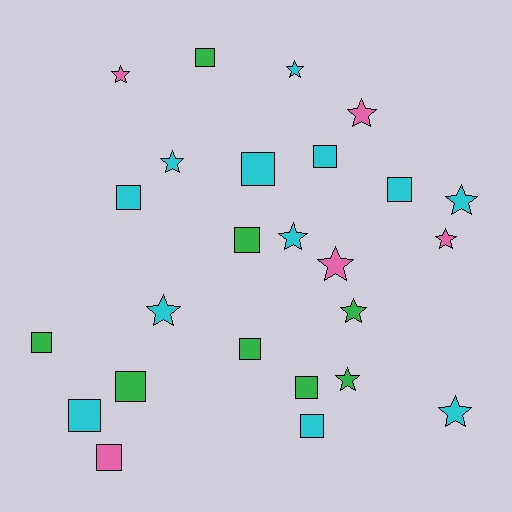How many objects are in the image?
There are 25 objects.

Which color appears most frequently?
Cyan, with 12 objects.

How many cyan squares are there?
There are 6 cyan squares.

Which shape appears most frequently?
Square, with 13 objects.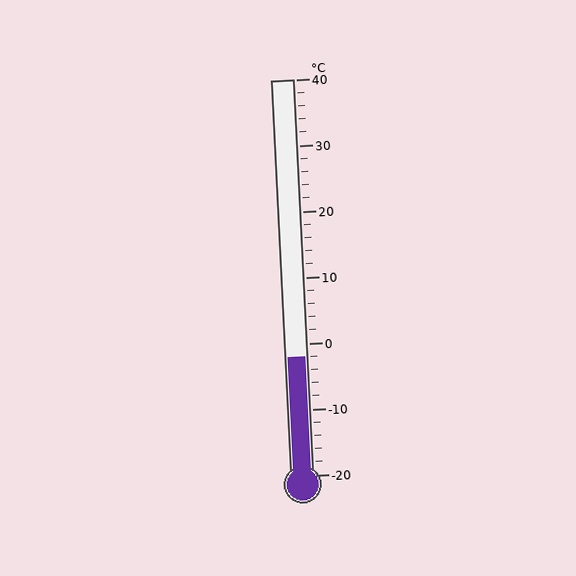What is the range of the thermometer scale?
The thermometer scale ranges from -20°C to 40°C.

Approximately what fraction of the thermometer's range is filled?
The thermometer is filled to approximately 30% of its range.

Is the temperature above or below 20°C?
The temperature is below 20°C.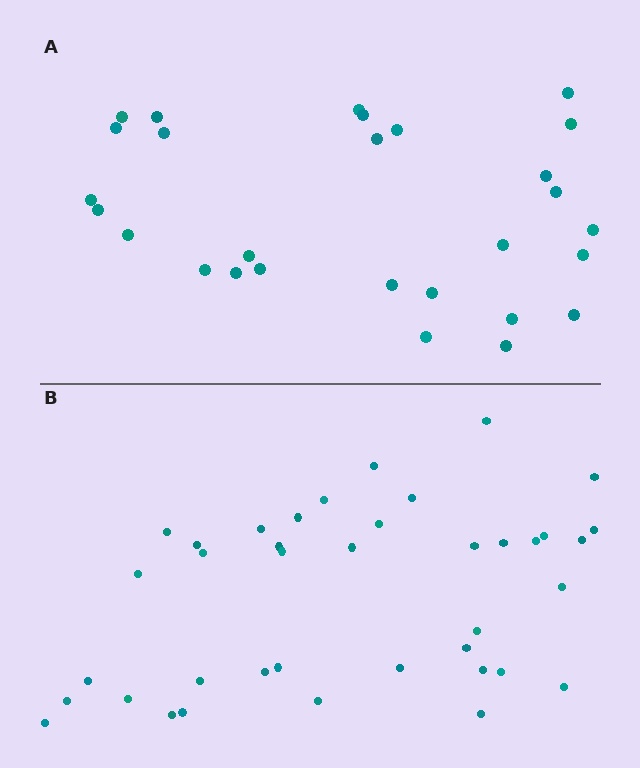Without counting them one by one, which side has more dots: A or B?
Region B (the bottom region) has more dots.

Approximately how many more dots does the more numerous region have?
Region B has roughly 12 or so more dots than region A.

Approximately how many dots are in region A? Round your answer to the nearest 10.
About 30 dots. (The exact count is 28, which rounds to 30.)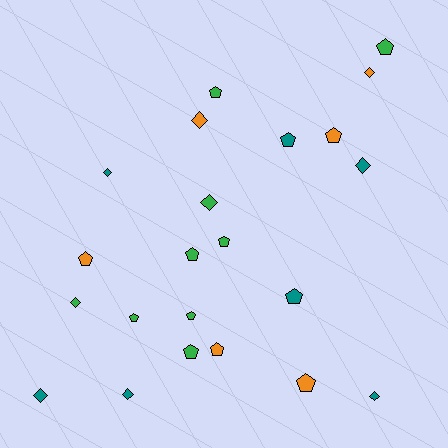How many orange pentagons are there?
There are 4 orange pentagons.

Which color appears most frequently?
Green, with 9 objects.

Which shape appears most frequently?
Pentagon, with 13 objects.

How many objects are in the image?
There are 22 objects.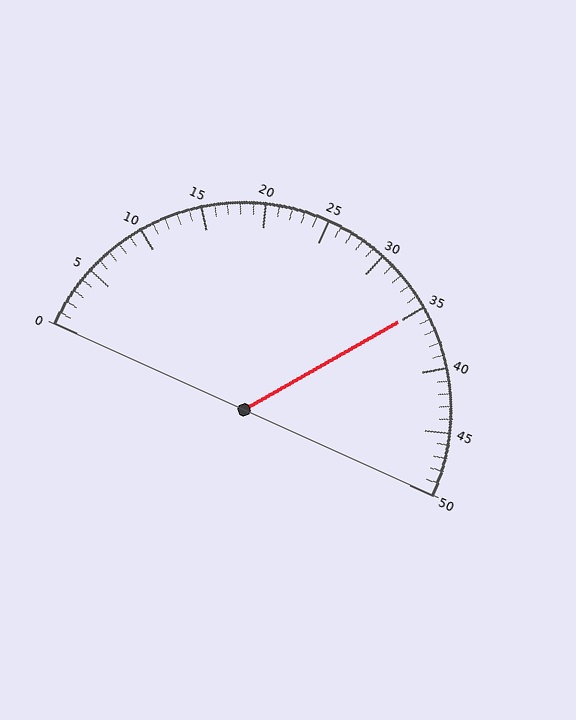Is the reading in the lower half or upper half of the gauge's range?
The reading is in the upper half of the range (0 to 50).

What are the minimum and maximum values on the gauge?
The gauge ranges from 0 to 50.